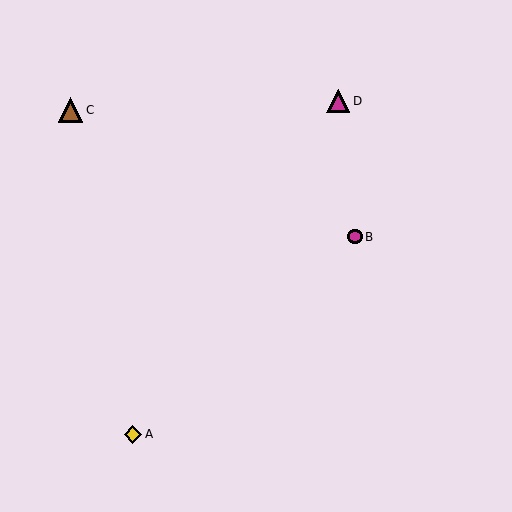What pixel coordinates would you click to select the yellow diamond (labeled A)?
Click at (133, 434) to select the yellow diamond A.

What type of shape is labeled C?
Shape C is a brown triangle.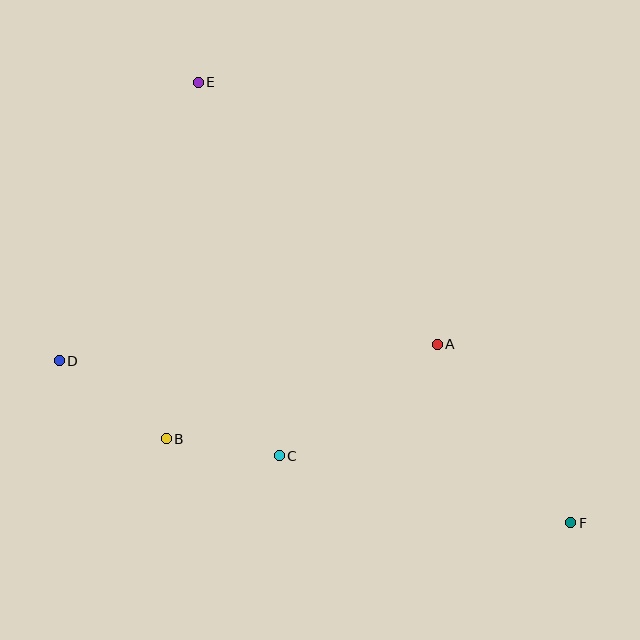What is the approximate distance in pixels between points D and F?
The distance between D and F is approximately 536 pixels.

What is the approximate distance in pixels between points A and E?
The distance between A and E is approximately 354 pixels.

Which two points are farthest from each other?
Points E and F are farthest from each other.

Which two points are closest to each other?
Points B and C are closest to each other.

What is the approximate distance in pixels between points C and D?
The distance between C and D is approximately 239 pixels.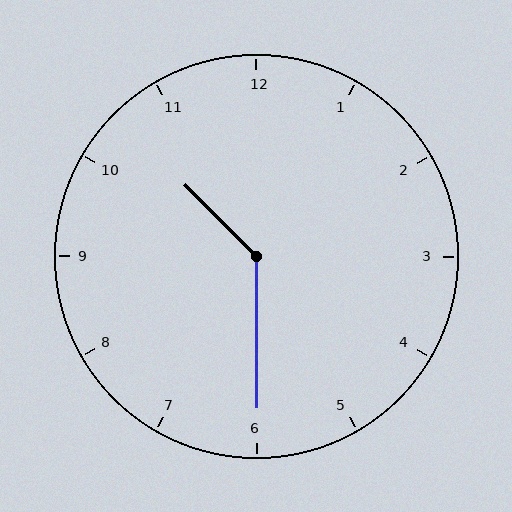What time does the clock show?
10:30.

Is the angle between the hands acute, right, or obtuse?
It is obtuse.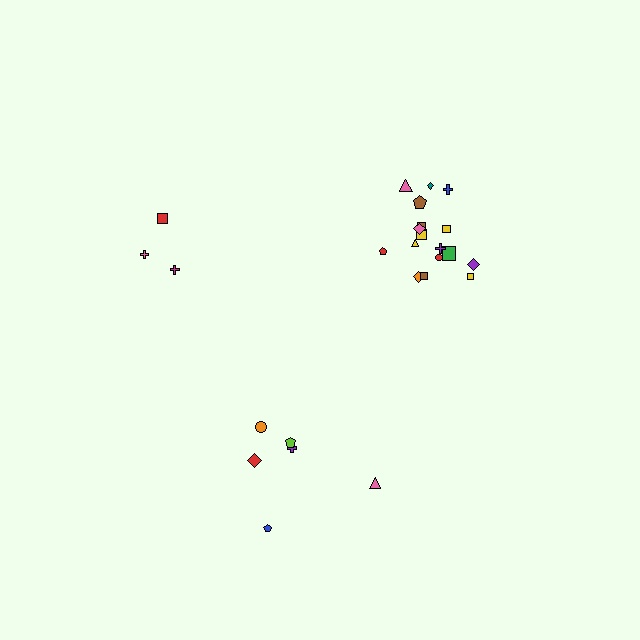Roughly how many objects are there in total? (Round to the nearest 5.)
Roughly 25 objects in total.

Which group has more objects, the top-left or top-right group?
The top-right group.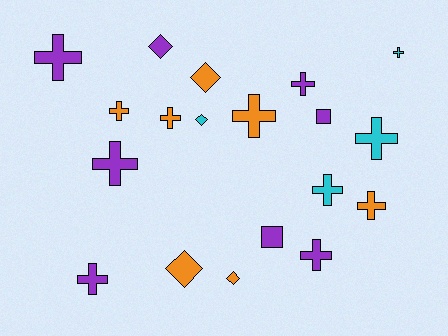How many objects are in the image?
There are 19 objects.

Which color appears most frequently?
Purple, with 8 objects.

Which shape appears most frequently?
Cross, with 12 objects.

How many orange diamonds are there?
There are 3 orange diamonds.